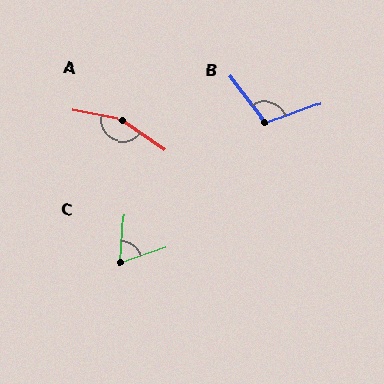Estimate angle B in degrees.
Approximately 107 degrees.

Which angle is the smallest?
C, at approximately 68 degrees.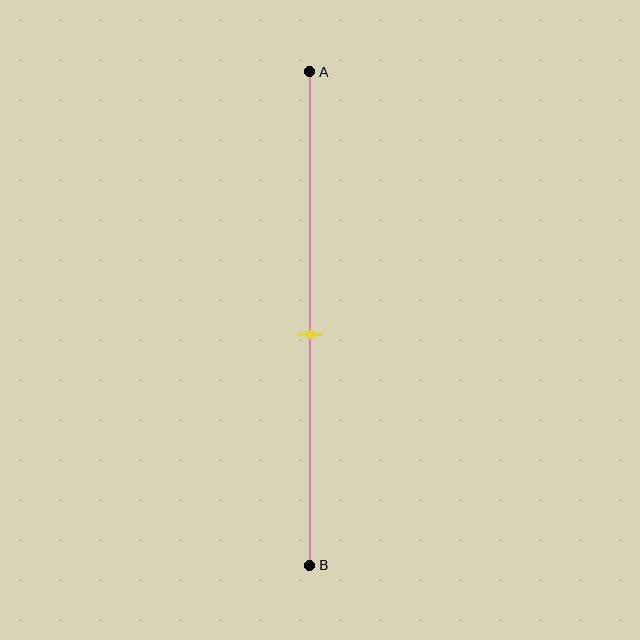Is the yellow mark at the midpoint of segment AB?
No, the mark is at about 55% from A, not at the 50% midpoint.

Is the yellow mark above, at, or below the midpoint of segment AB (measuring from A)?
The yellow mark is below the midpoint of segment AB.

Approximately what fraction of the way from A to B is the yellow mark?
The yellow mark is approximately 55% of the way from A to B.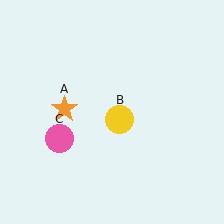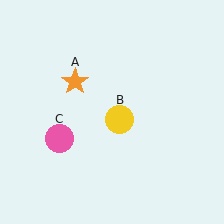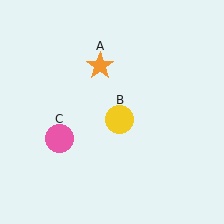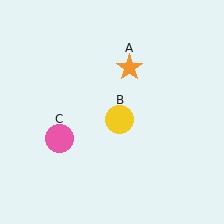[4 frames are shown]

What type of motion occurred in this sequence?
The orange star (object A) rotated clockwise around the center of the scene.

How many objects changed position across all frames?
1 object changed position: orange star (object A).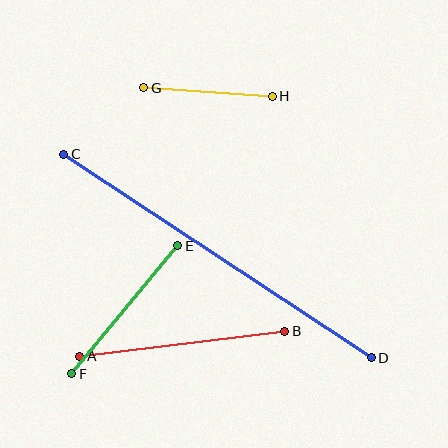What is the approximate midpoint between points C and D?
The midpoint is at approximately (218, 256) pixels.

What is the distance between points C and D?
The distance is approximately 369 pixels.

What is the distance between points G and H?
The distance is approximately 129 pixels.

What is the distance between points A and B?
The distance is approximately 207 pixels.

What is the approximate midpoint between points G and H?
The midpoint is at approximately (208, 92) pixels.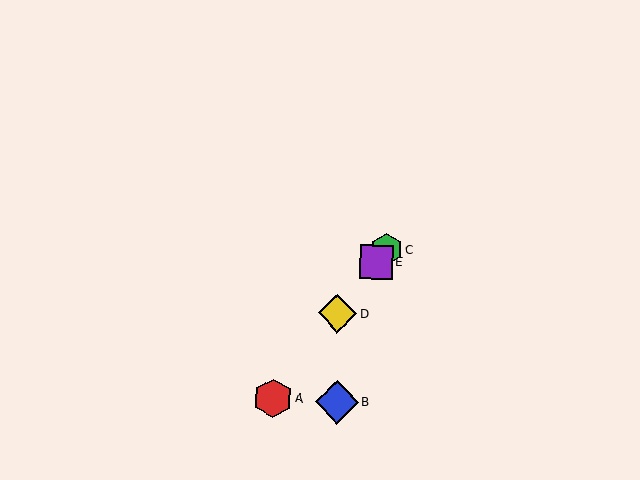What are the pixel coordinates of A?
Object A is at (273, 398).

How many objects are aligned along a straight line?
4 objects (A, C, D, E) are aligned along a straight line.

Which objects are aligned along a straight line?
Objects A, C, D, E are aligned along a straight line.